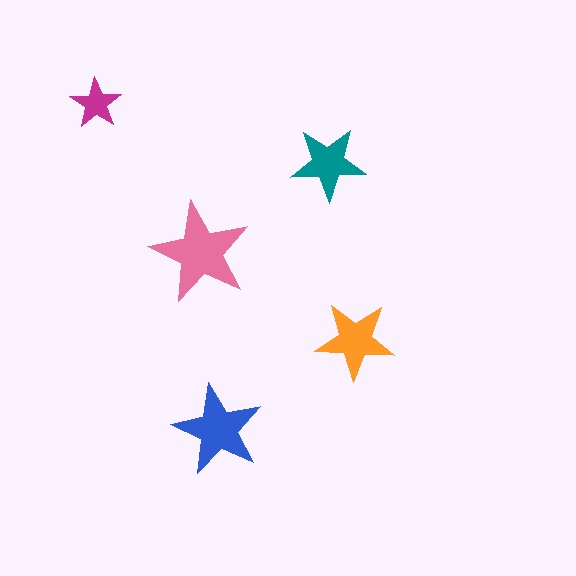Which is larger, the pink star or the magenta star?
The pink one.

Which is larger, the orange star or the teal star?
The orange one.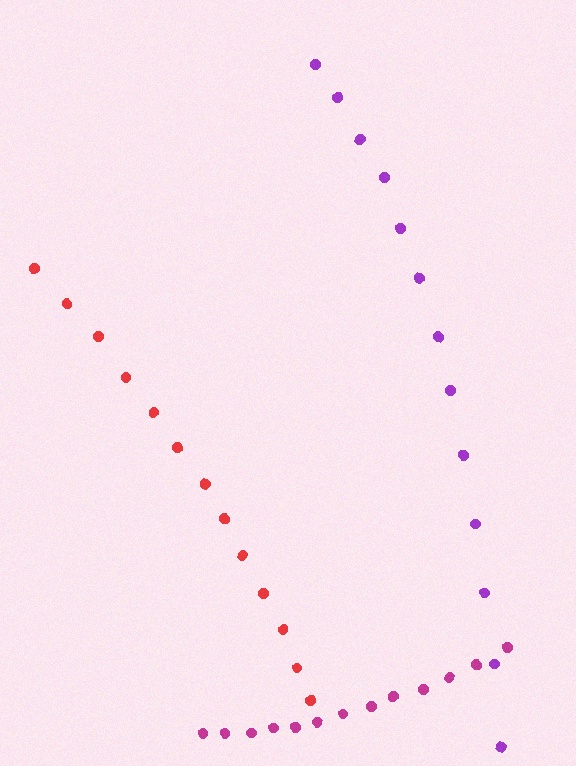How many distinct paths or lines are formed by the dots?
There are 3 distinct paths.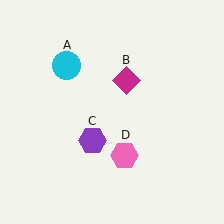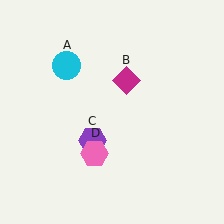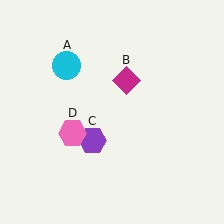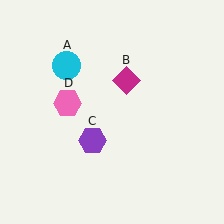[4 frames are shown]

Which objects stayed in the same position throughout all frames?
Cyan circle (object A) and magenta diamond (object B) and purple hexagon (object C) remained stationary.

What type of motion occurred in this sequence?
The pink hexagon (object D) rotated clockwise around the center of the scene.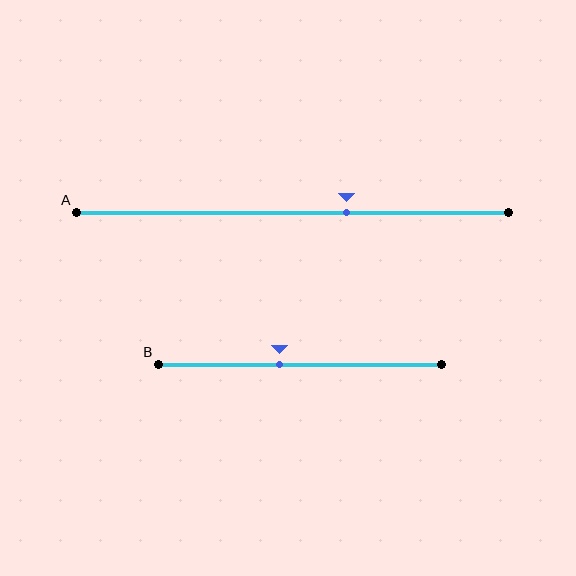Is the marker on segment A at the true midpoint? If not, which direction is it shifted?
No, the marker on segment A is shifted to the right by about 13% of the segment length.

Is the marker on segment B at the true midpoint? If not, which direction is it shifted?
No, the marker on segment B is shifted to the left by about 7% of the segment length.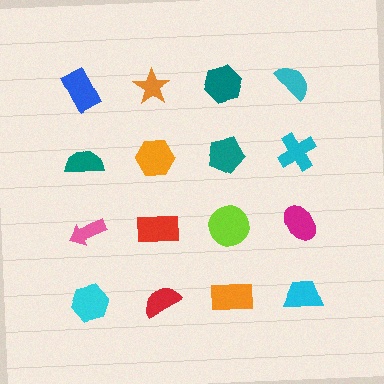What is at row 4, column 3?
An orange rectangle.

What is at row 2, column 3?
A teal pentagon.